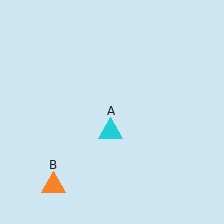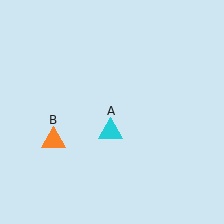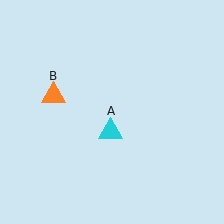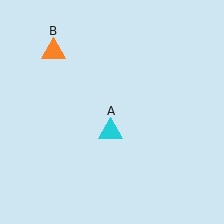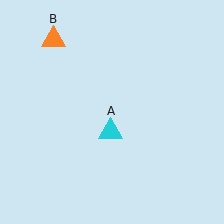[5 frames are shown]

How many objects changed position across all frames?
1 object changed position: orange triangle (object B).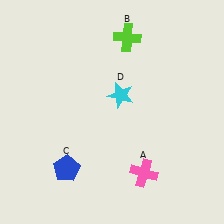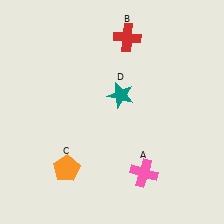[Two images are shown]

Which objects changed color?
B changed from lime to red. C changed from blue to orange. D changed from cyan to teal.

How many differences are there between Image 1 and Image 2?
There are 3 differences between the two images.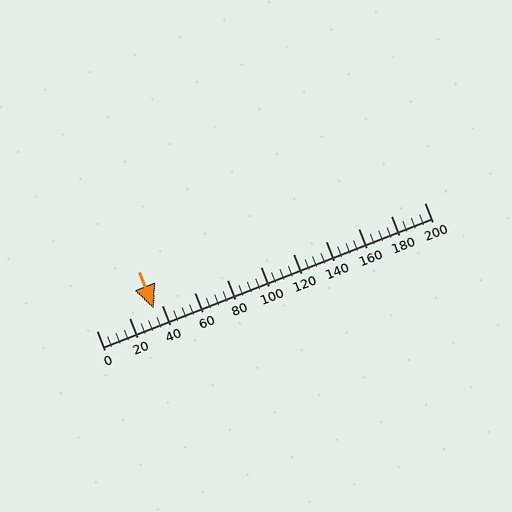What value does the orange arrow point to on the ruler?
The orange arrow points to approximately 35.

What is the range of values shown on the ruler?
The ruler shows values from 0 to 200.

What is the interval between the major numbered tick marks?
The major tick marks are spaced 20 units apart.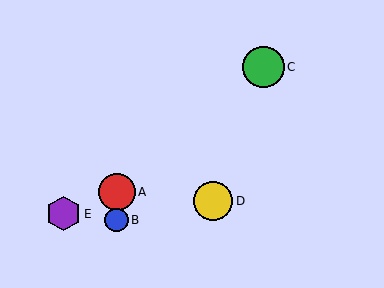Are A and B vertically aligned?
Yes, both are at x≈117.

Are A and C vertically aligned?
No, A is at x≈117 and C is at x≈263.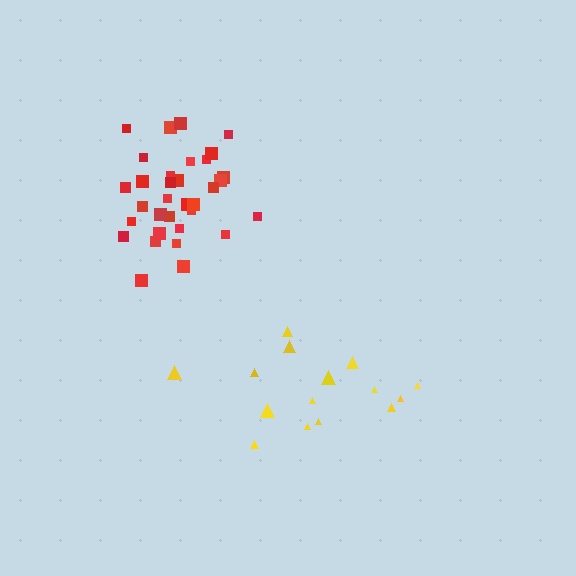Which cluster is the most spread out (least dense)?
Yellow.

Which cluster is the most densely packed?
Red.